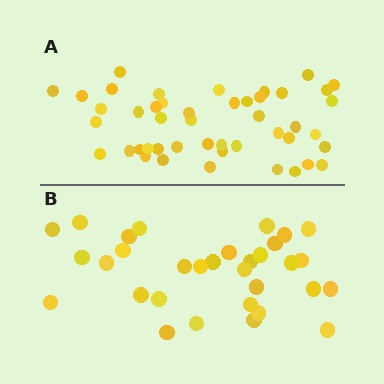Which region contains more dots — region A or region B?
Region A (the top region) has more dots.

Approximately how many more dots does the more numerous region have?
Region A has approximately 15 more dots than region B.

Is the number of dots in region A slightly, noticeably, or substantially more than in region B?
Region A has noticeably more, but not dramatically so. The ratio is roughly 1.4 to 1.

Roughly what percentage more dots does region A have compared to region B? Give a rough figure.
About 45% more.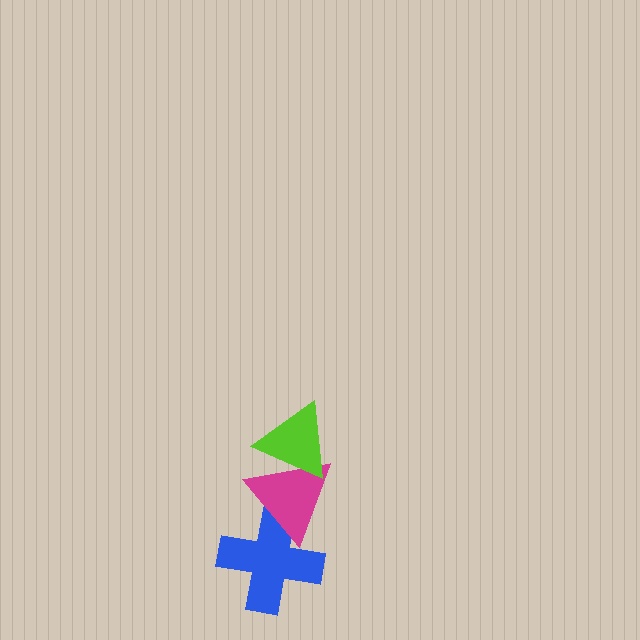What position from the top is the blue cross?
The blue cross is 3rd from the top.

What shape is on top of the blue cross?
The magenta triangle is on top of the blue cross.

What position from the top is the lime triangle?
The lime triangle is 1st from the top.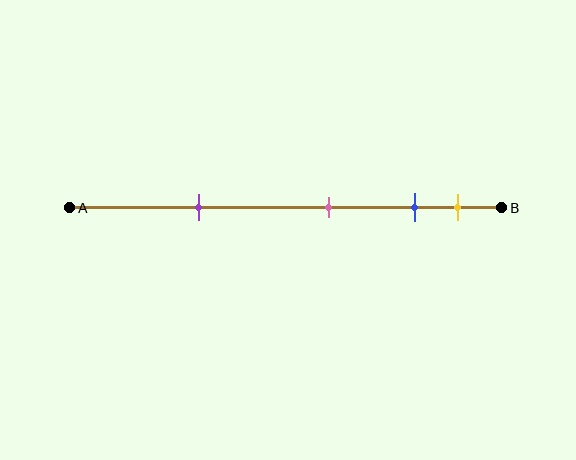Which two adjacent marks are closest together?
The blue and yellow marks are the closest adjacent pair.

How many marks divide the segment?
There are 4 marks dividing the segment.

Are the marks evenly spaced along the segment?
No, the marks are not evenly spaced.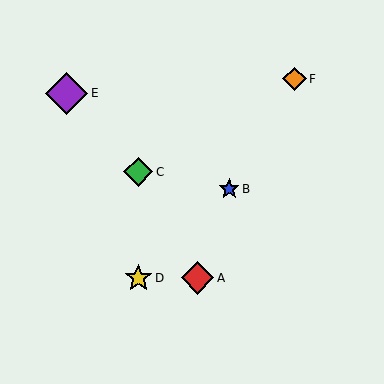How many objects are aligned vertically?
2 objects (C, D) are aligned vertically.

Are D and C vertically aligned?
Yes, both are at x≈138.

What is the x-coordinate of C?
Object C is at x≈138.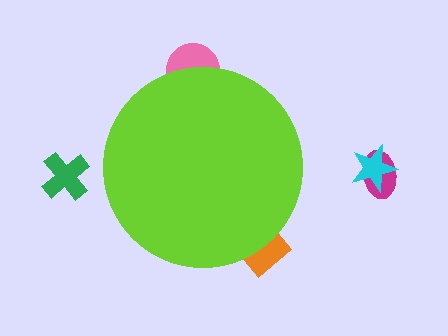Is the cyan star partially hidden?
No, the cyan star is fully visible.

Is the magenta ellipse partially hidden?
No, the magenta ellipse is fully visible.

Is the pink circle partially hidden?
Yes, the pink circle is partially hidden behind the lime circle.